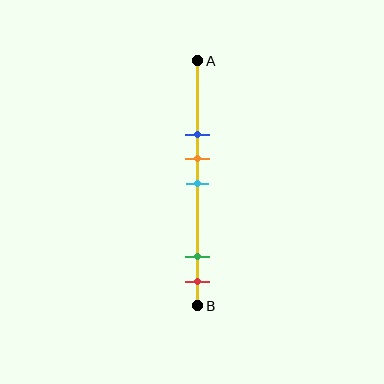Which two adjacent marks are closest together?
The orange and cyan marks are the closest adjacent pair.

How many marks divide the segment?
There are 5 marks dividing the segment.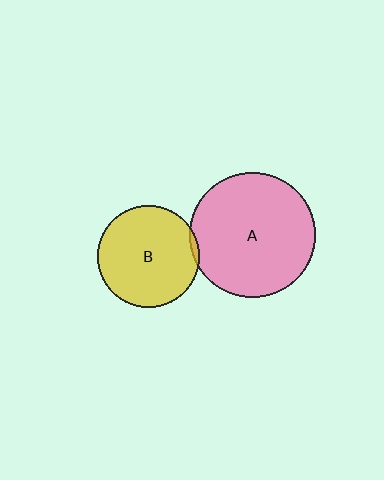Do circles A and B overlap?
Yes.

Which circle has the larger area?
Circle A (pink).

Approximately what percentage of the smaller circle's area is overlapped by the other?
Approximately 5%.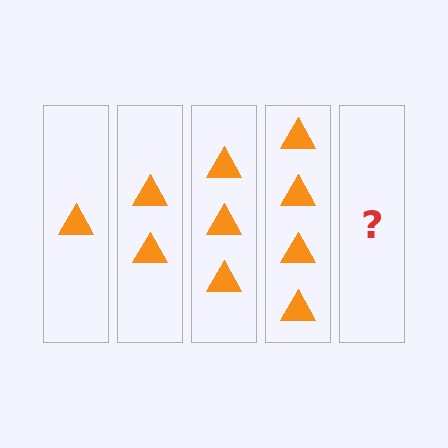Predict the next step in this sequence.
The next step is 5 triangles.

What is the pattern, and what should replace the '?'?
The pattern is that each step adds one more triangle. The '?' should be 5 triangles.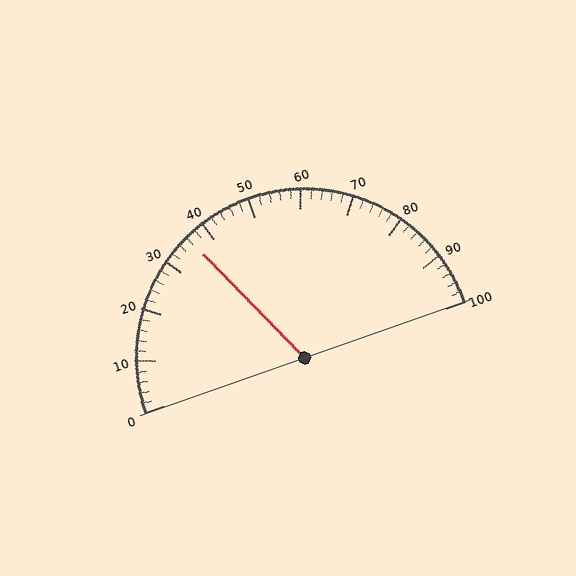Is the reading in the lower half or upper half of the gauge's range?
The reading is in the lower half of the range (0 to 100).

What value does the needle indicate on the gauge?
The needle indicates approximately 36.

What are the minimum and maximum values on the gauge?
The gauge ranges from 0 to 100.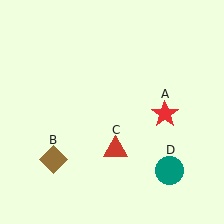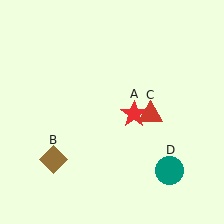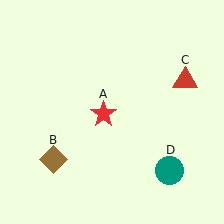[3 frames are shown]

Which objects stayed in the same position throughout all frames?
Brown diamond (object B) and teal circle (object D) remained stationary.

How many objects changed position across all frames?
2 objects changed position: red star (object A), red triangle (object C).